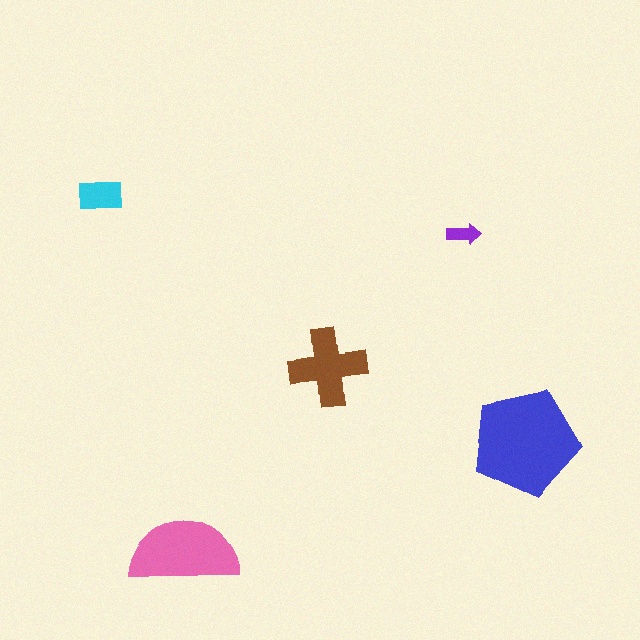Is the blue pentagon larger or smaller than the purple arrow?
Larger.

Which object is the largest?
The blue pentagon.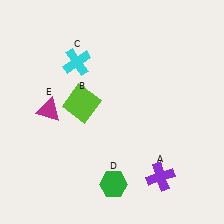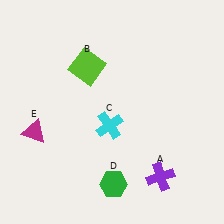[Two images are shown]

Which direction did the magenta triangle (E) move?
The magenta triangle (E) moved down.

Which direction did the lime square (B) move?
The lime square (B) moved up.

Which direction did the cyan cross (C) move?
The cyan cross (C) moved down.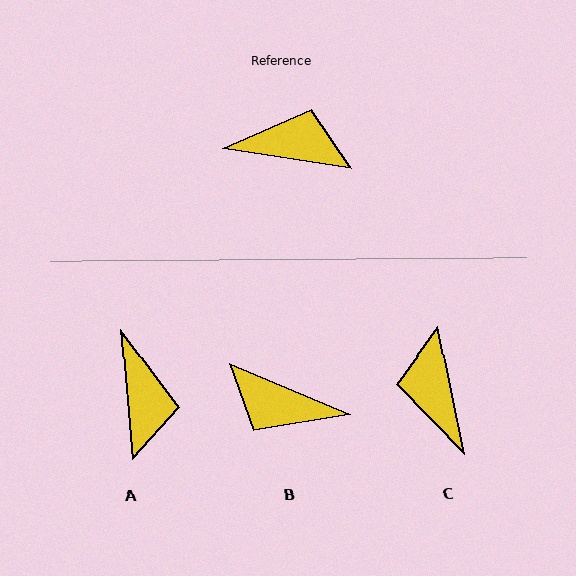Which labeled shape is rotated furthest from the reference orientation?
B, about 165 degrees away.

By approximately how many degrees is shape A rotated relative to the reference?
Approximately 76 degrees clockwise.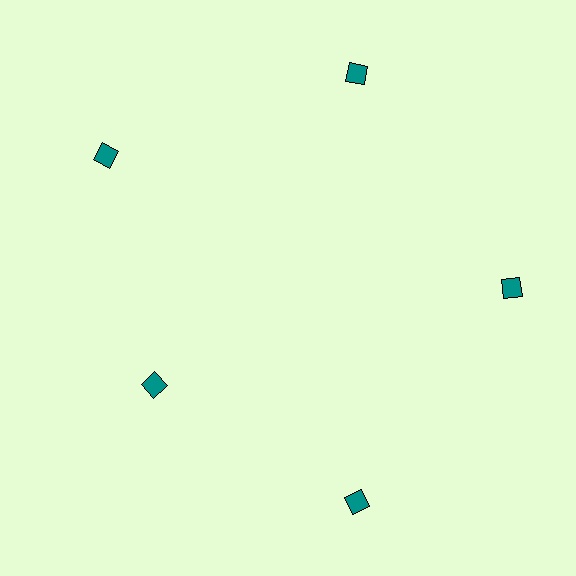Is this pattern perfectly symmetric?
No. The 5 teal diamonds are arranged in a ring, but one element near the 8 o'clock position is pulled inward toward the center, breaking the 5-fold rotational symmetry.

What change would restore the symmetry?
The symmetry would be restored by moving it outward, back onto the ring so that all 5 diamonds sit at equal angles and equal distance from the center.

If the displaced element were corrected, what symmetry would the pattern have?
It would have 5-fold rotational symmetry — the pattern would map onto itself every 72 degrees.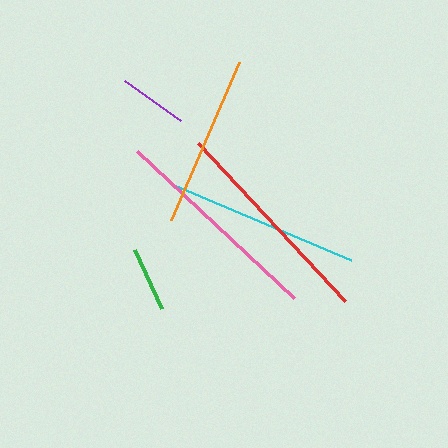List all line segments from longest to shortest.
From longest to shortest: red, pink, cyan, orange, purple, green.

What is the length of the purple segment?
The purple segment is approximately 69 pixels long.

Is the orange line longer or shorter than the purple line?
The orange line is longer than the purple line.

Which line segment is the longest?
The red line is the longest at approximately 215 pixels.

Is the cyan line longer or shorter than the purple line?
The cyan line is longer than the purple line.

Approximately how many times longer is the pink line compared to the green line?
The pink line is approximately 3.3 times the length of the green line.